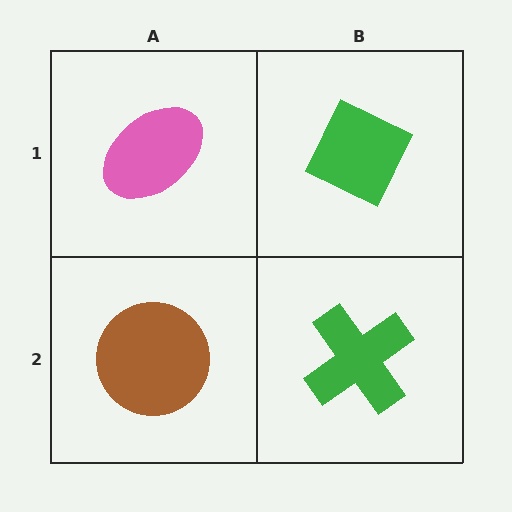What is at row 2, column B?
A green cross.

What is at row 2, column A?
A brown circle.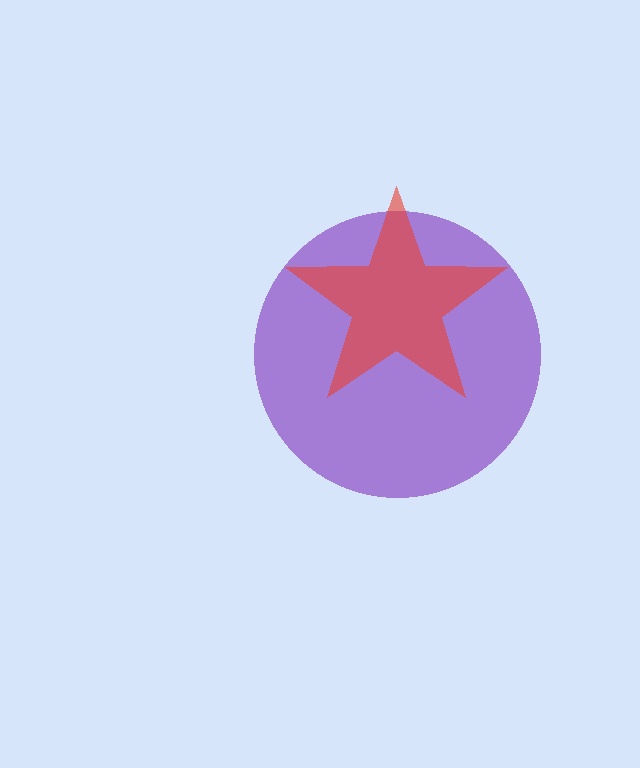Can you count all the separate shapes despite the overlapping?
Yes, there are 2 separate shapes.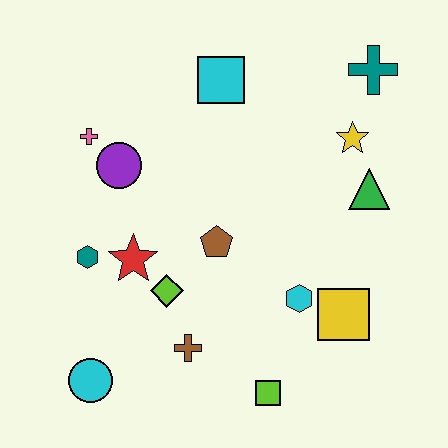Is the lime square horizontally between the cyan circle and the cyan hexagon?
Yes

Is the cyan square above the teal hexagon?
Yes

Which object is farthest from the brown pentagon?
The teal cross is farthest from the brown pentagon.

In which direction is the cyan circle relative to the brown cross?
The cyan circle is to the left of the brown cross.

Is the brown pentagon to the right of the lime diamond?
Yes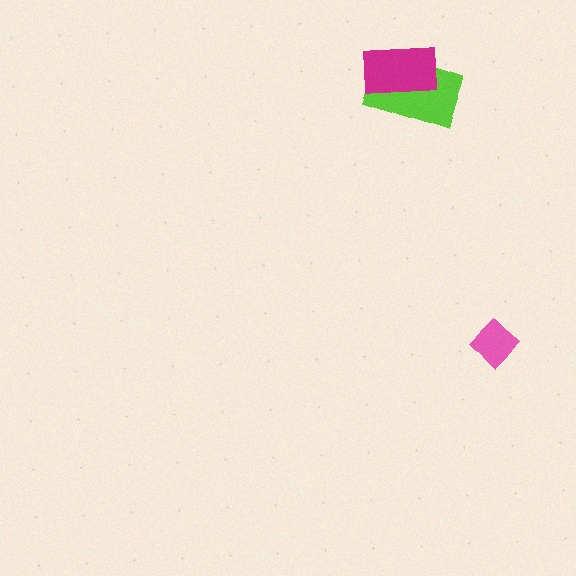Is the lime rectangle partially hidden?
Yes, it is partially covered by another shape.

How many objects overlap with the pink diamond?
0 objects overlap with the pink diamond.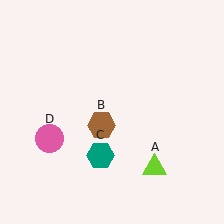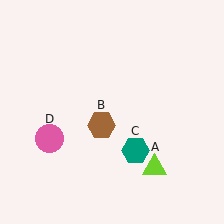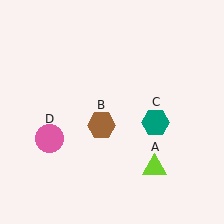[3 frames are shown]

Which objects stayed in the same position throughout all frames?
Lime triangle (object A) and brown hexagon (object B) and pink circle (object D) remained stationary.